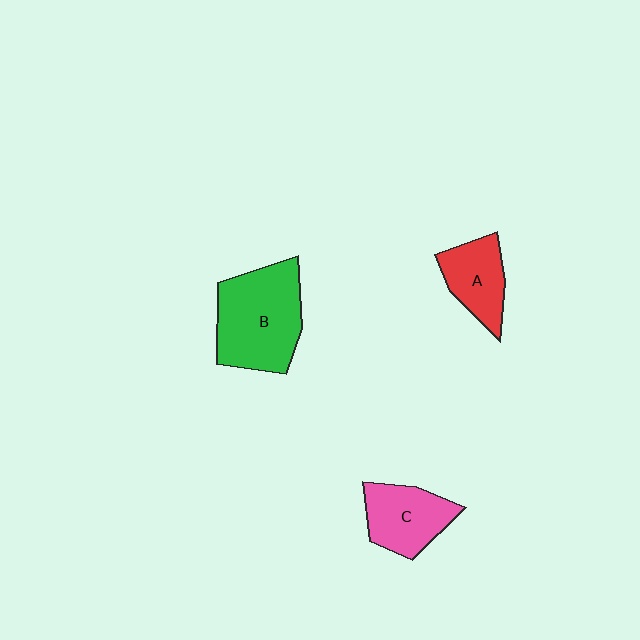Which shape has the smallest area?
Shape A (red).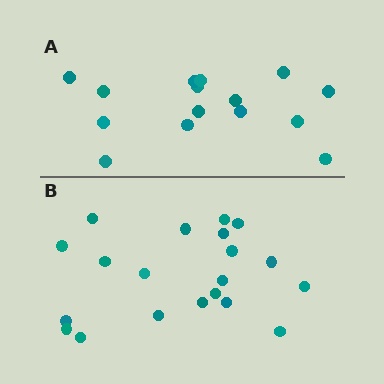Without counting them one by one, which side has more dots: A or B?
Region B (the bottom region) has more dots.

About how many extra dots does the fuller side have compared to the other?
Region B has about 5 more dots than region A.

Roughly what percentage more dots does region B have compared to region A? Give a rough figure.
About 35% more.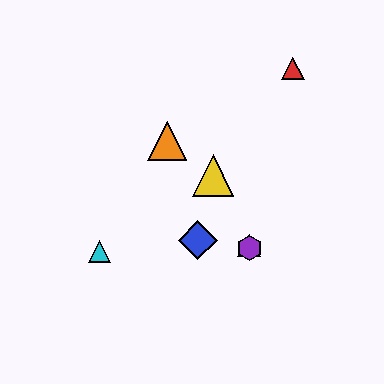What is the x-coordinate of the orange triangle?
The orange triangle is at x≈167.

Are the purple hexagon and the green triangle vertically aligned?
Yes, both are at x≈249.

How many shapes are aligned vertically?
2 shapes (the green triangle, the purple hexagon) are aligned vertically.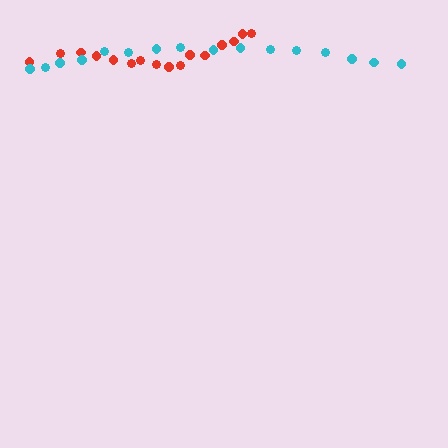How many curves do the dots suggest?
There are 2 distinct paths.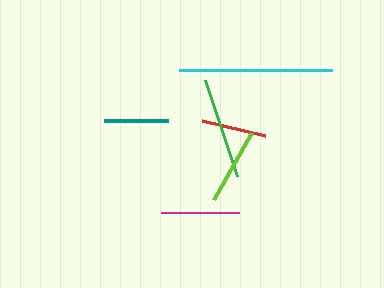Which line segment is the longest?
The cyan line is the longest at approximately 153 pixels.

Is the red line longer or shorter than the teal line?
The red line is longer than the teal line.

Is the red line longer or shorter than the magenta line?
The magenta line is longer than the red line.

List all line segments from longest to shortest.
From longest to shortest: cyan, green, magenta, lime, red, teal.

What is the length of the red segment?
The red segment is approximately 65 pixels long.